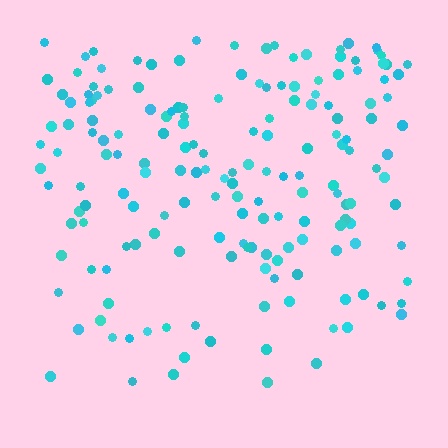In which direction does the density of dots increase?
From bottom to top, with the top side densest.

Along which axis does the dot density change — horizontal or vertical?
Vertical.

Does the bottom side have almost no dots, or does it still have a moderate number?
Still a moderate number, just noticeably fewer than the top.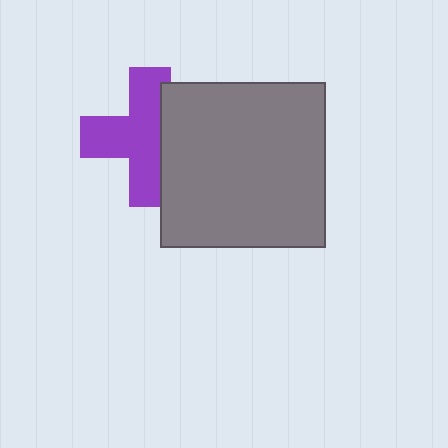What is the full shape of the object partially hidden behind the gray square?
The partially hidden object is a purple cross.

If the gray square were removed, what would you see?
You would see the complete purple cross.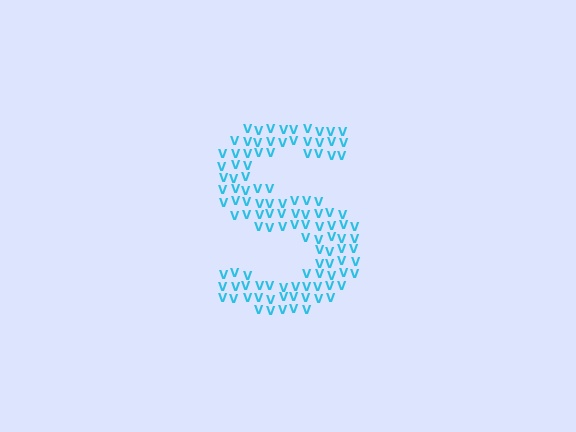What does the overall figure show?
The overall figure shows the letter S.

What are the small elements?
The small elements are letter V's.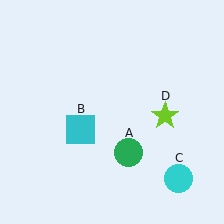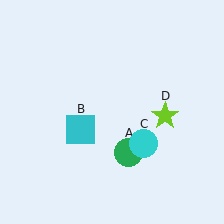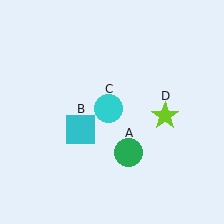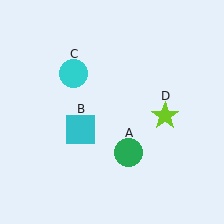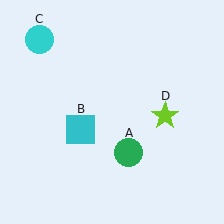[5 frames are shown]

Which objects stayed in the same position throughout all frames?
Green circle (object A) and cyan square (object B) and lime star (object D) remained stationary.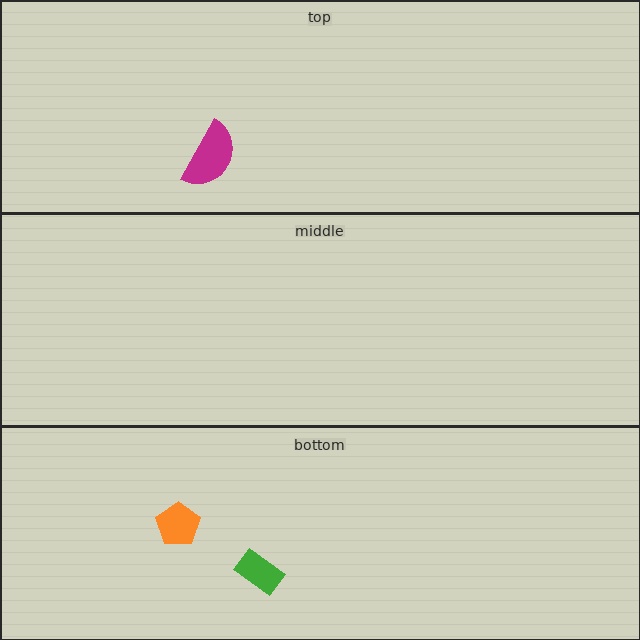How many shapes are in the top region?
1.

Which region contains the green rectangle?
The bottom region.